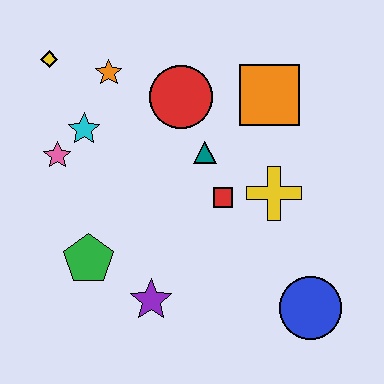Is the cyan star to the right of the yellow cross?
No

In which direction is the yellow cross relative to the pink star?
The yellow cross is to the right of the pink star.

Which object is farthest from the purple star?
The yellow diamond is farthest from the purple star.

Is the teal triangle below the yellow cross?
No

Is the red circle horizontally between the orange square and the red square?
No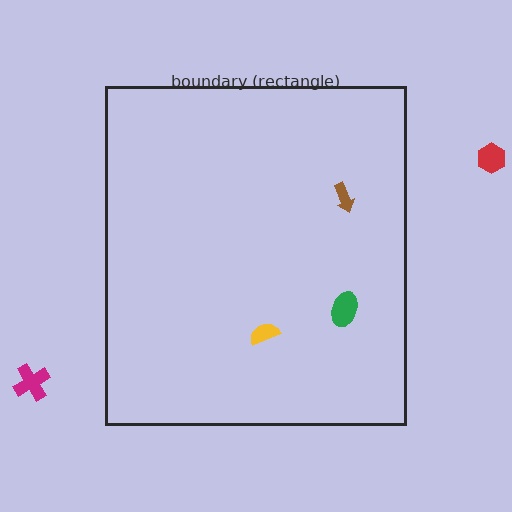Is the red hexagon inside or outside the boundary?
Outside.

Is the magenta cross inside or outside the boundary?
Outside.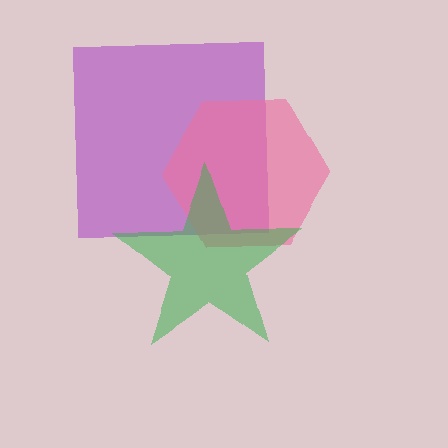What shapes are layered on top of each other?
The layered shapes are: a purple square, a pink hexagon, a green star.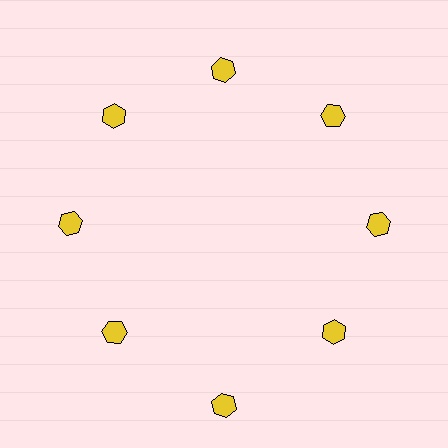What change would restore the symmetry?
The symmetry would be restored by moving it inward, back onto the ring so that all 8 hexagons sit at equal angles and equal distance from the center.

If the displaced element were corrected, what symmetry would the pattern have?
It would have 8-fold rotational symmetry — the pattern would map onto itself every 45 degrees.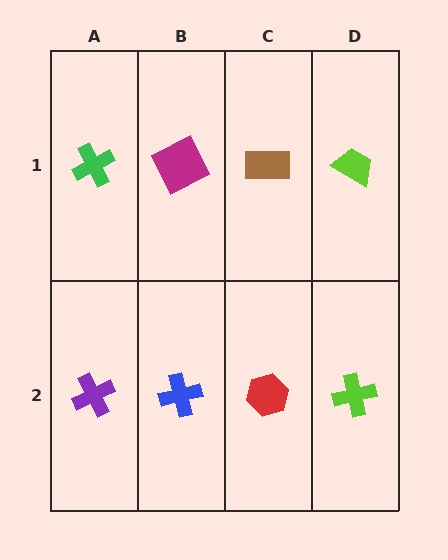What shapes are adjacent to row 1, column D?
A lime cross (row 2, column D), a brown rectangle (row 1, column C).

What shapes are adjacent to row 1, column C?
A red hexagon (row 2, column C), a magenta square (row 1, column B), a lime trapezoid (row 1, column D).